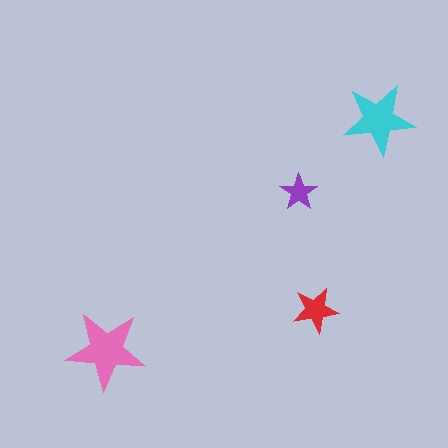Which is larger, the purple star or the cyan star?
The cyan one.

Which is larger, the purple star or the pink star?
The pink one.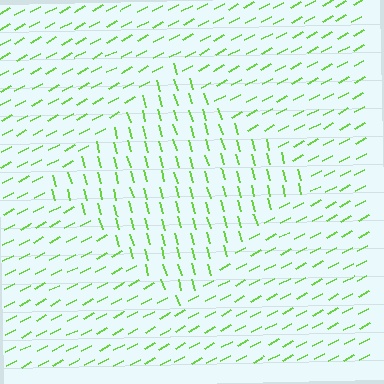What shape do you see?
I see a diamond.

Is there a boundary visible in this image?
Yes, there is a texture boundary formed by a change in line orientation.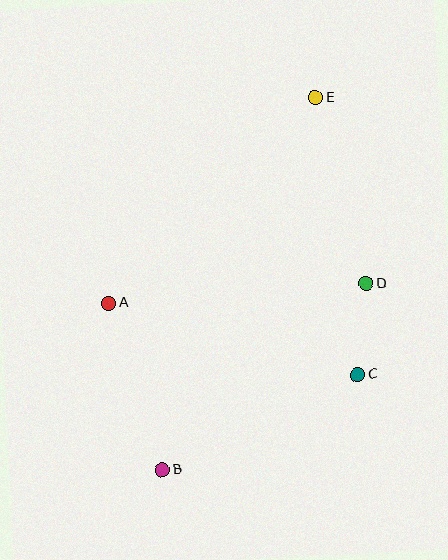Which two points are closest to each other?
Points C and D are closest to each other.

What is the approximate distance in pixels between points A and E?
The distance between A and E is approximately 291 pixels.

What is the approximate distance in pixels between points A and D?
The distance between A and D is approximately 258 pixels.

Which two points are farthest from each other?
Points B and E are farthest from each other.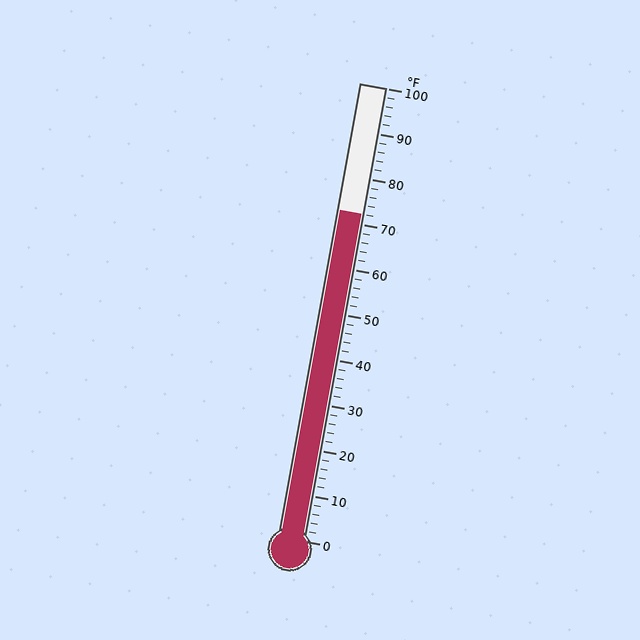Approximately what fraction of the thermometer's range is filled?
The thermometer is filled to approximately 70% of its range.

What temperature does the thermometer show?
The thermometer shows approximately 72°F.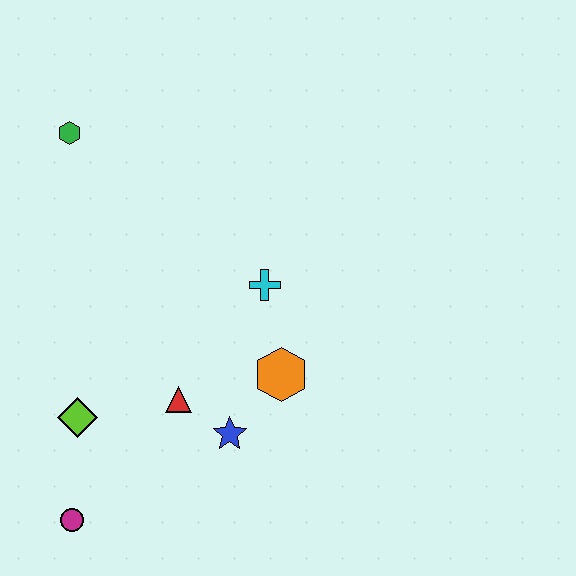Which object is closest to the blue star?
The red triangle is closest to the blue star.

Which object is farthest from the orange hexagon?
The green hexagon is farthest from the orange hexagon.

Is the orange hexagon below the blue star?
No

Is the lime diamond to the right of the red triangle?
No